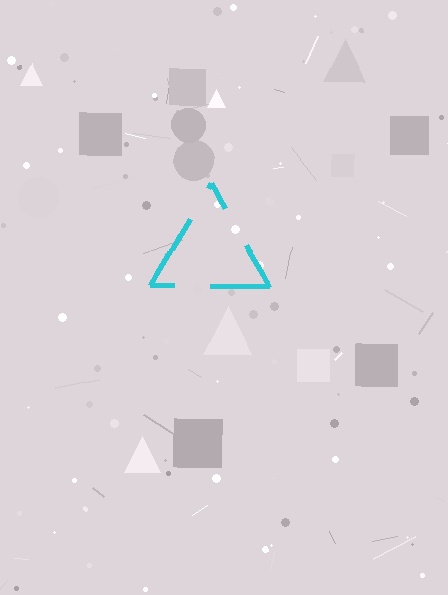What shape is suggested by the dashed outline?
The dashed outline suggests a triangle.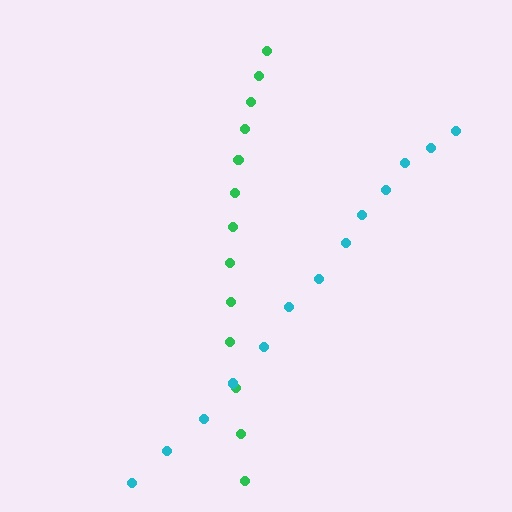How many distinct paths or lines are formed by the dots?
There are 2 distinct paths.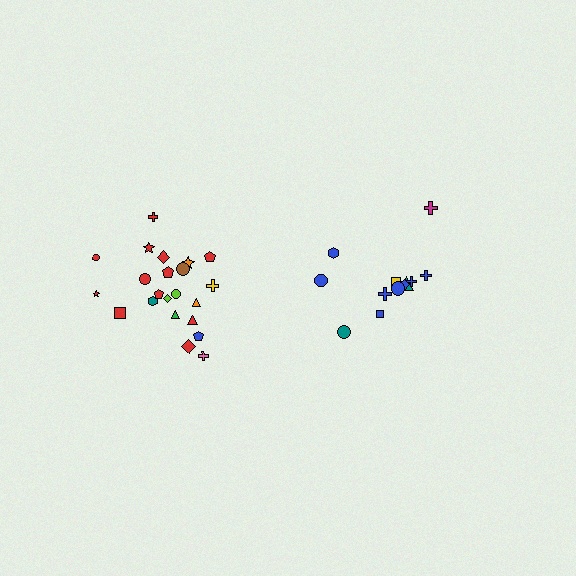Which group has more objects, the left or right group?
The left group.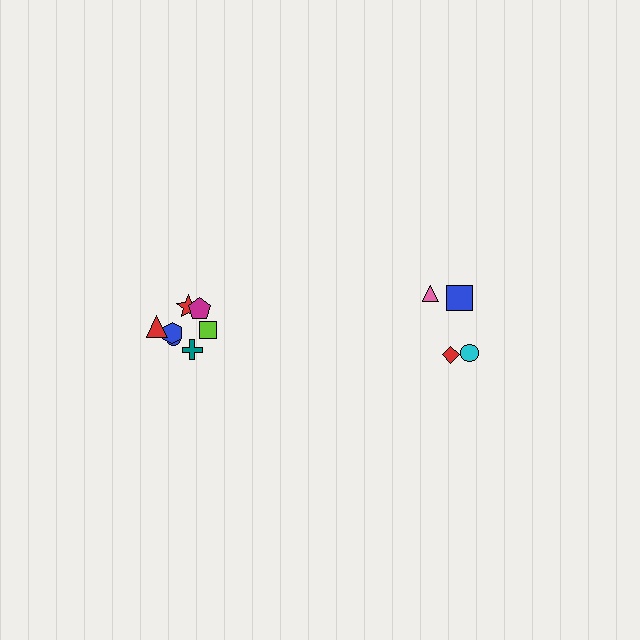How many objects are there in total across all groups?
There are 11 objects.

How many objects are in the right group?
There are 4 objects.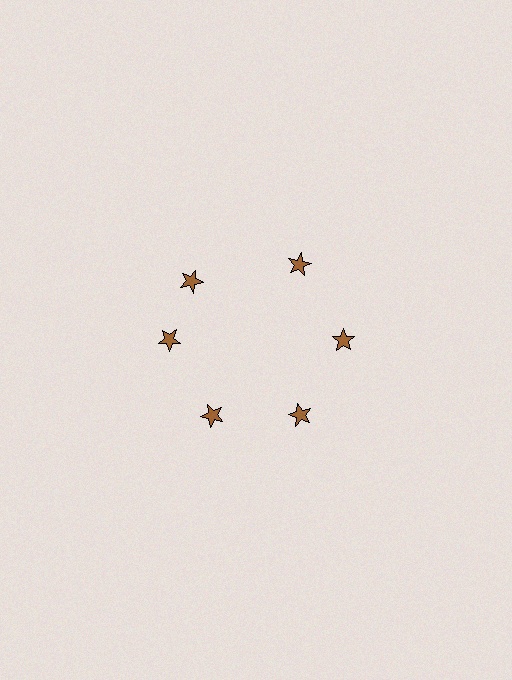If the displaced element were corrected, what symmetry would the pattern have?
It would have 6-fold rotational symmetry — the pattern would map onto itself every 60 degrees.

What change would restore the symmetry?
The symmetry would be restored by rotating it back into even spacing with its neighbors so that all 6 stars sit at equal angles and equal distance from the center.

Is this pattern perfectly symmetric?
No. The 6 brown stars are arranged in a ring, but one element near the 11 o'clock position is rotated out of alignment along the ring, breaking the 6-fold rotational symmetry.